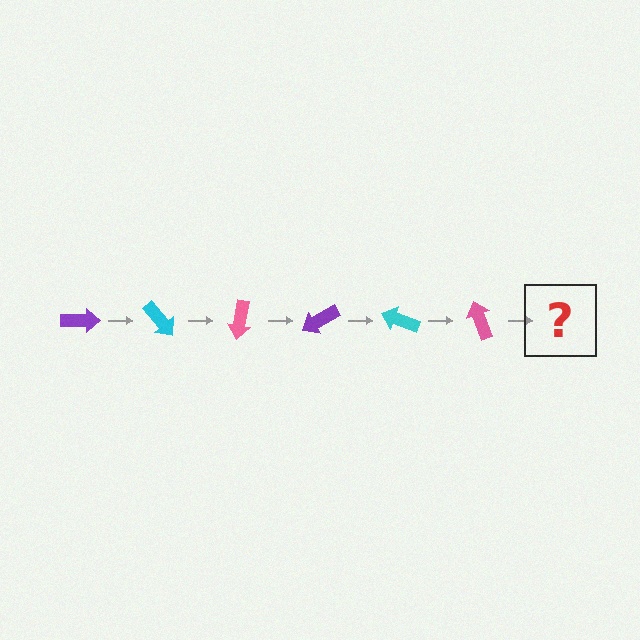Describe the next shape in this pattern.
It should be a purple arrow, rotated 300 degrees from the start.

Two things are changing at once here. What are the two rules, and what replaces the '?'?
The two rules are that it rotates 50 degrees each step and the color cycles through purple, cyan, and pink. The '?' should be a purple arrow, rotated 300 degrees from the start.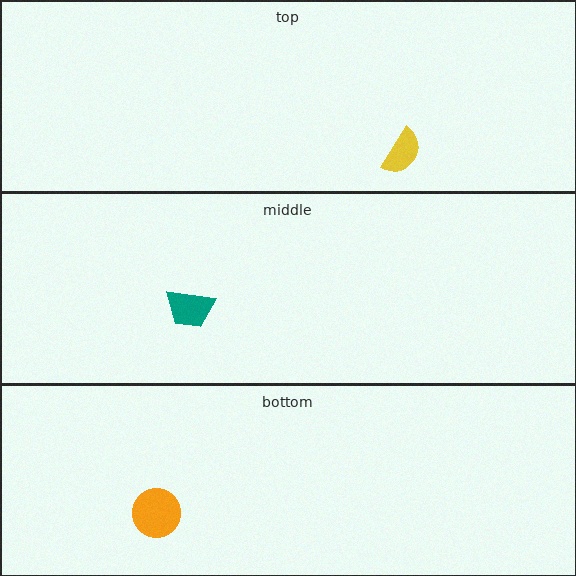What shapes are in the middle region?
The teal trapezoid.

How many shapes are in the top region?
1.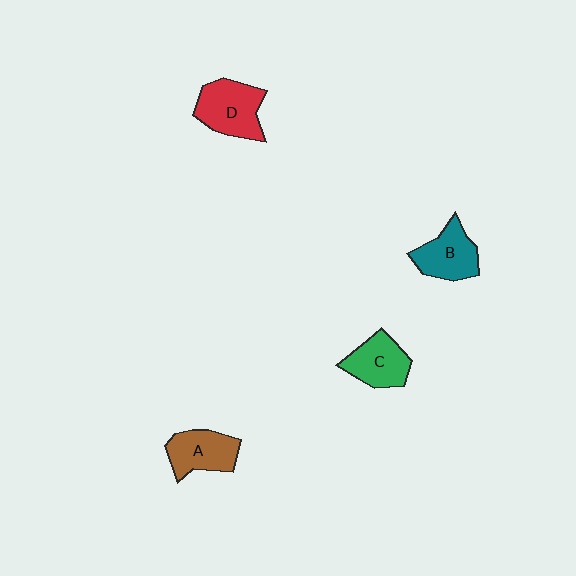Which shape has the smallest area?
Shape C (green).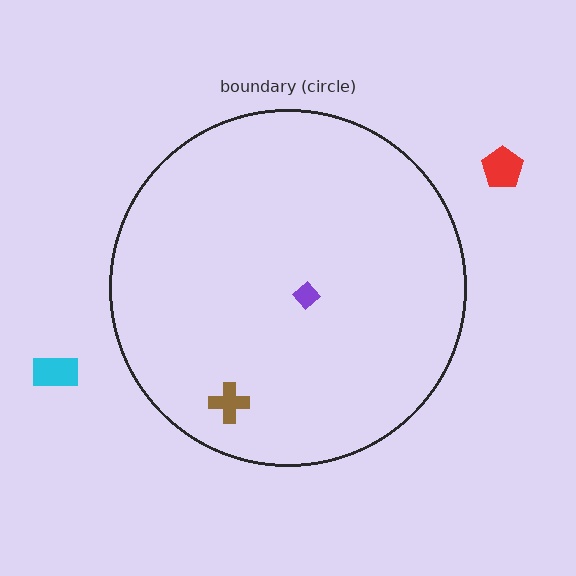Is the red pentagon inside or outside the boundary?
Outside.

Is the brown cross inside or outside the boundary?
Inside.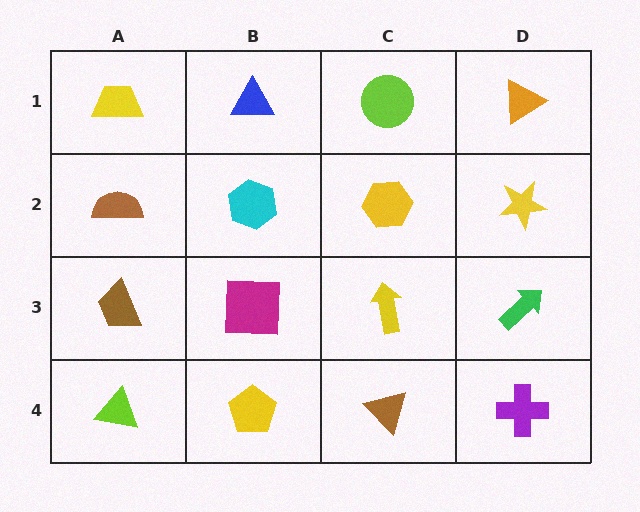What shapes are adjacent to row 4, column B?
A magenta square (row 3, column B), a lime triangle (row 4, column A), a brown triangle (row 4, column C).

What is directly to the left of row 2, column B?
A brown semicircle.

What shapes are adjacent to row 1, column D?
A yellow star (row 2, column D), a lime circle (row 1, column C).